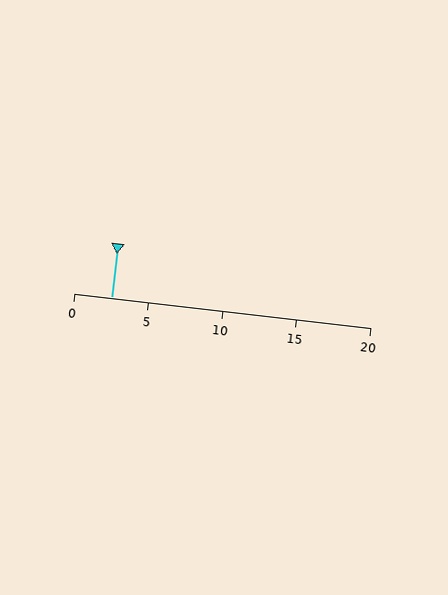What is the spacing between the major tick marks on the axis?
The major ticks are spaced 5 apart.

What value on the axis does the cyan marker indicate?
The marker indicates approximately 2.5.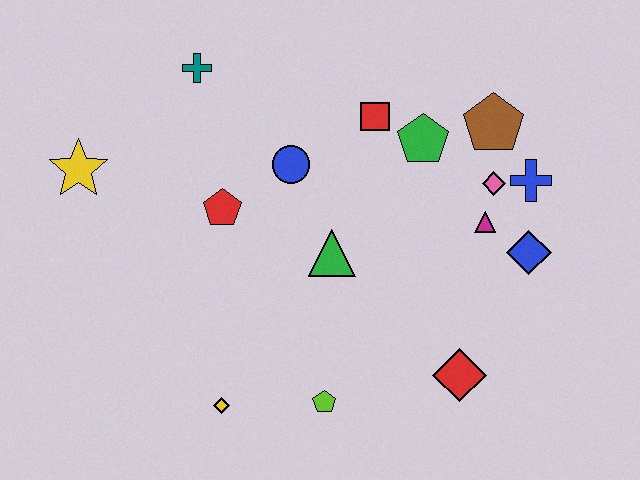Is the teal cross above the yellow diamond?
Yes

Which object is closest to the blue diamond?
The magenta triangle is closest to the blue diamond.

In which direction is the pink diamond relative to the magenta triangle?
The pink diamond is above the magenta triangle.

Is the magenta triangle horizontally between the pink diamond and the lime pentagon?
Yes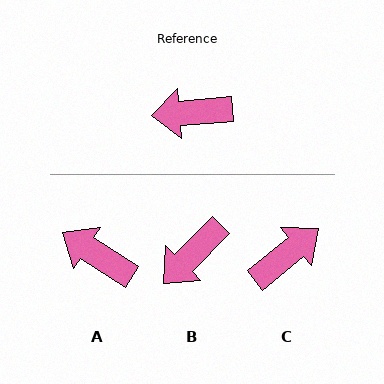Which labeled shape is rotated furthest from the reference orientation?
C, about 145 degrees away.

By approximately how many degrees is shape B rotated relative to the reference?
Approximately 41 degrees counter-clockwise.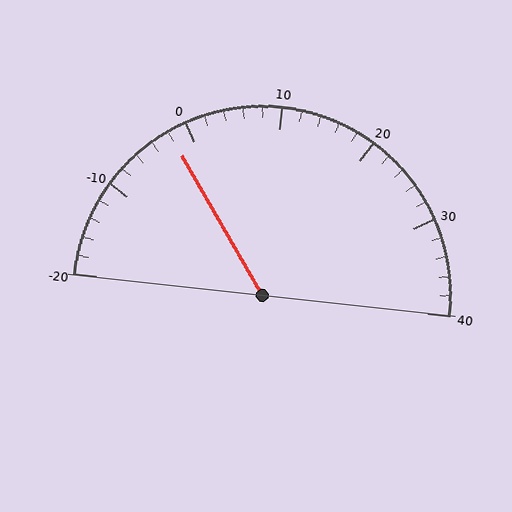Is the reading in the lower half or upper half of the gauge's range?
The reading is in the lower half of the range (-20 to 40).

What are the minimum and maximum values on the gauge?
The gauge ranges from -20 to 40.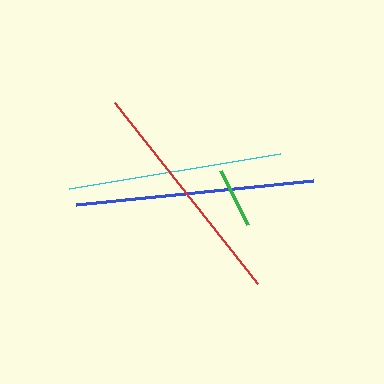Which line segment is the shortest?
The green line is the shortest at approximately 60 pixels.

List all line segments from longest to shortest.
From longest to shortest: blue, red, cyan, green.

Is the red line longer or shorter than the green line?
The red line is longer than the green line.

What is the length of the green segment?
The green segment is approximately 60 pixels long.